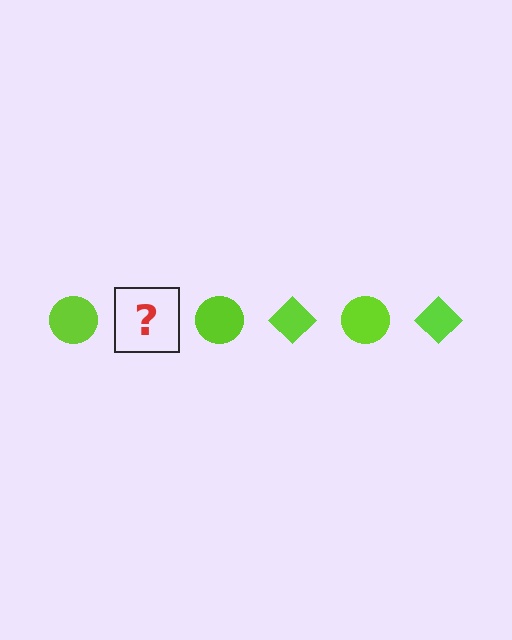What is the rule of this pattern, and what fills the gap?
The rule is that the pattern cycles through circle, diamond shapes in lime. The gap should be filled with a lime diamond.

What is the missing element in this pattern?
The missing element is a lime diamond.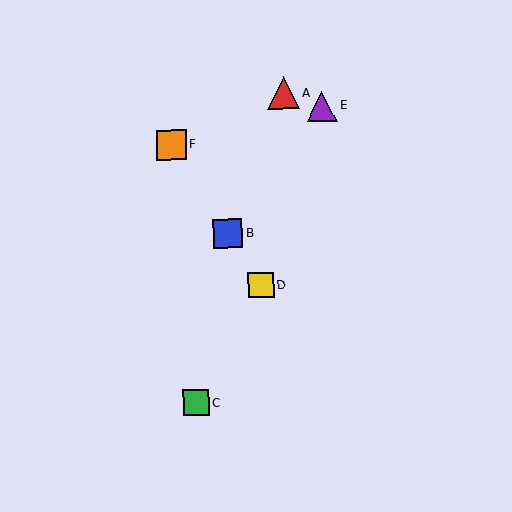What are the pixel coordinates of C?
Object C is at (196, 403).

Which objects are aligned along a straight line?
Objects B, D, F are aligned along a straight line.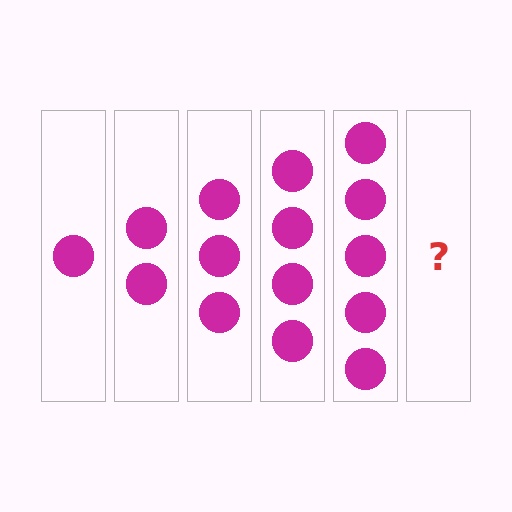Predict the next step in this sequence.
The next step is 6 circles.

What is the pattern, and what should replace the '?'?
The pattern is that each step adds one more circle. The '?' should be 6 circles.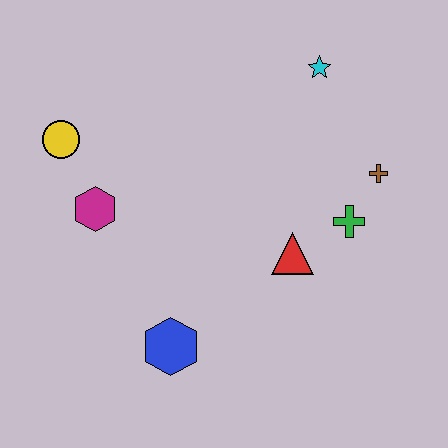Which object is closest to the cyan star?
The brown cross is closest to the cyan star.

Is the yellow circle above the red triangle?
Yes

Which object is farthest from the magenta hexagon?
The brown cross is farthest from the magenta hexagon.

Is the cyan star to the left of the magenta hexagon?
No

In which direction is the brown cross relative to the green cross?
The brown cross is above the green cross.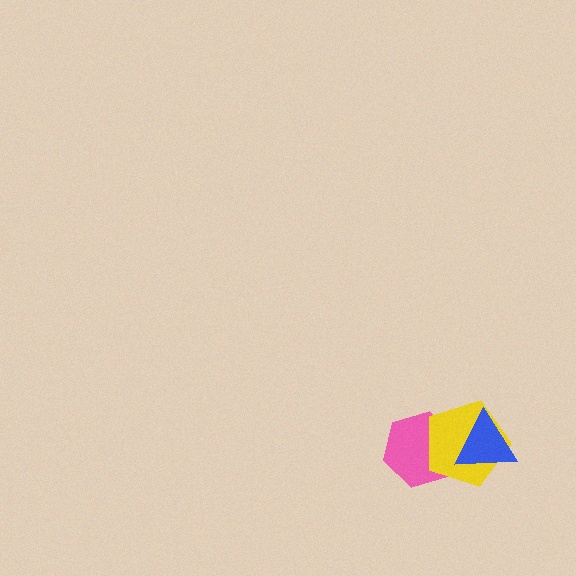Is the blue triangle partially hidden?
No, no other shape covers it.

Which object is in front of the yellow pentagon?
The blue triangle is in front of the yellow pentagon.